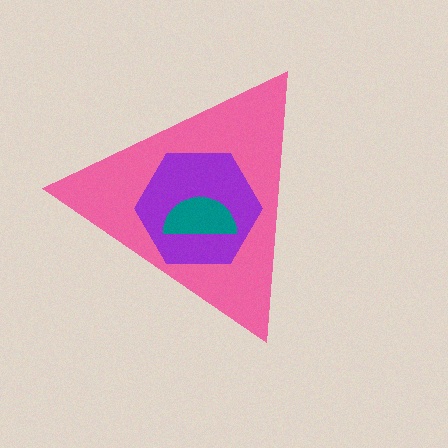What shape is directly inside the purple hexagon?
The teal semicircle.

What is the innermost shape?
The teal semicircle.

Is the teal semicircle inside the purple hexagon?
Yes.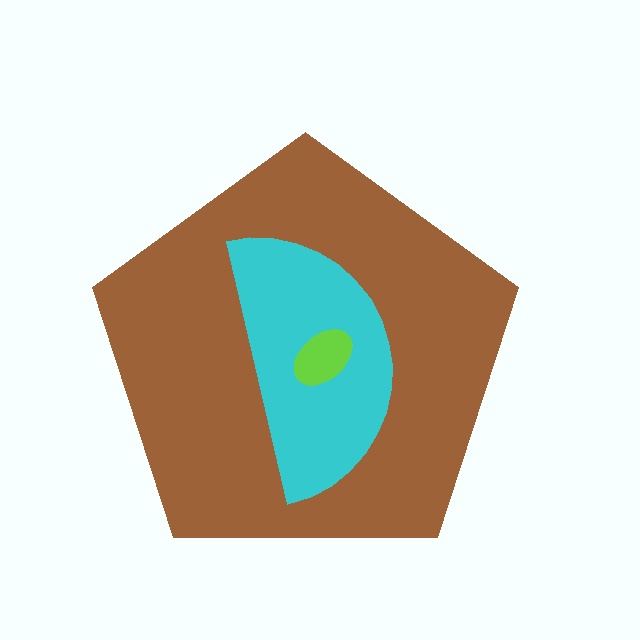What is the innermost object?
The lime ellipse.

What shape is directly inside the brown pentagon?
The cyan semicircle.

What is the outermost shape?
The brown pentagon.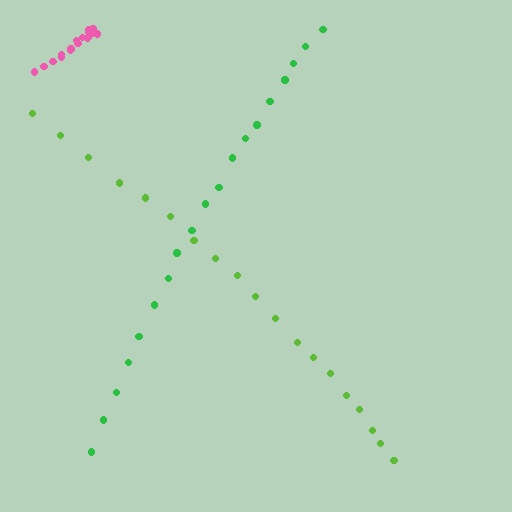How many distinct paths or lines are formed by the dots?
There are 3 distinct paths.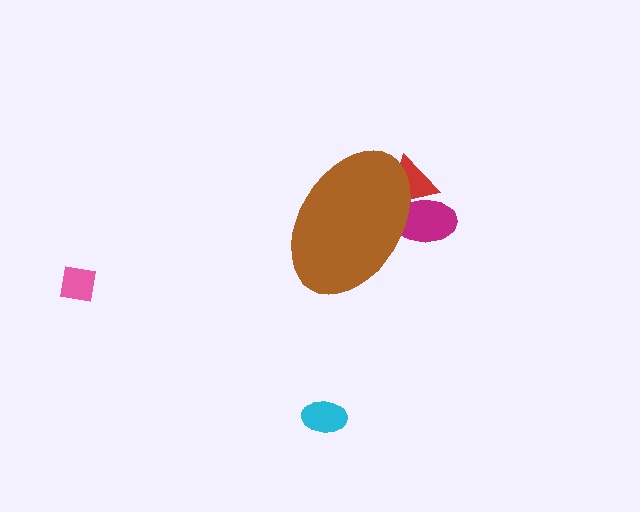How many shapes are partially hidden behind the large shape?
2 shapes are partially hidden.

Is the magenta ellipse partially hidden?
Yes, the magenta ellipse is partially hidden behind the brown ellipse.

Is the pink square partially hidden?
No, the pink square is fully visible.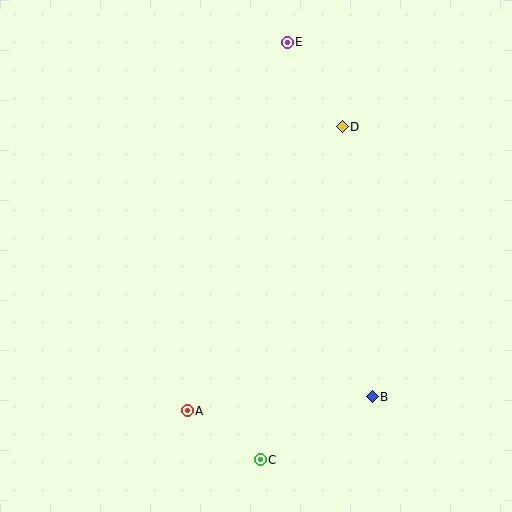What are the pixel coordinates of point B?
Point B is at (372, 397).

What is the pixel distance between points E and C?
The distance between E and C is 418 pixels.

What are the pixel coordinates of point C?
Point C is at (260, 460).